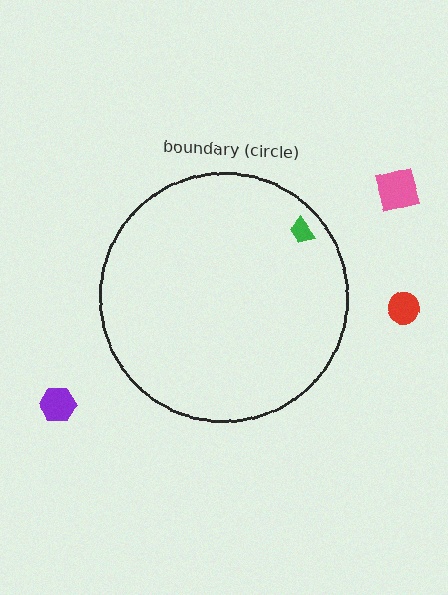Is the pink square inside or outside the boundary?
Outside.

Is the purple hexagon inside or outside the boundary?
Outside.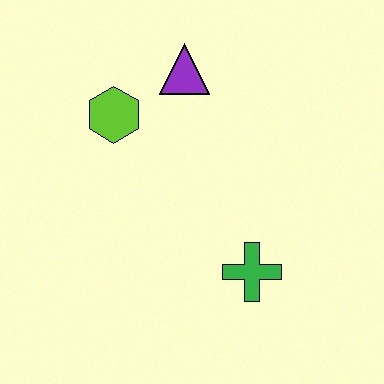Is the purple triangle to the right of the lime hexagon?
Yes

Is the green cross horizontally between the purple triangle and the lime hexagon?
No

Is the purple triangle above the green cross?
Yes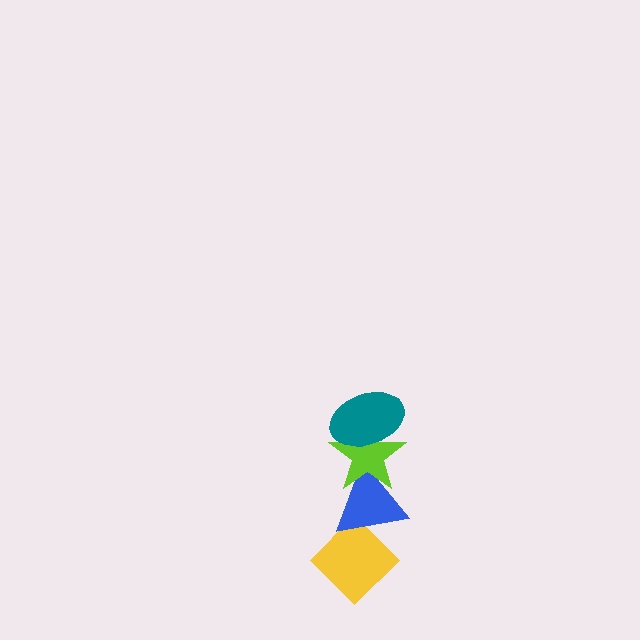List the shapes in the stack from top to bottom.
From top to bottom: the teal ellipse, the lime star, the blue triangle, the yellow diamond.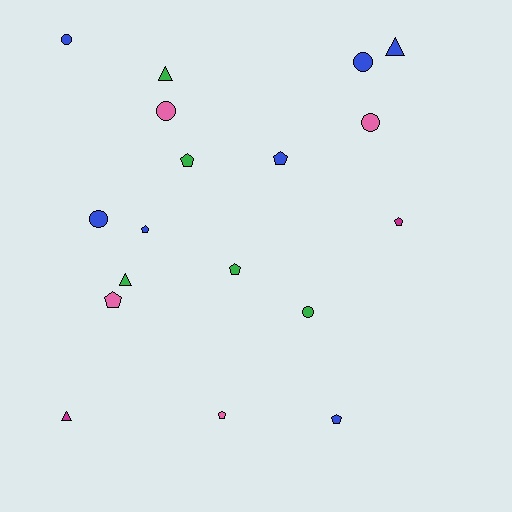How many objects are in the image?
There are 18 objects.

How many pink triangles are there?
There are no pink triangles.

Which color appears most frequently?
Blue, with 7 objects.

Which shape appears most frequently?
Pentagon, with 8 objects.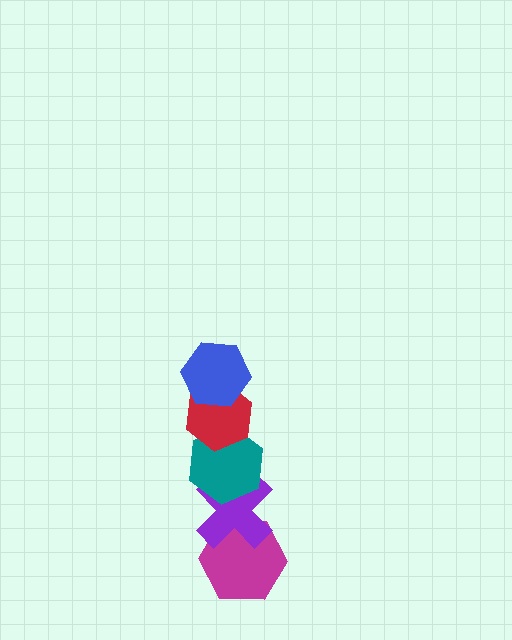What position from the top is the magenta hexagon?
The magenta hexagon is 5th from the top.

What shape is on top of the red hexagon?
The blue hexagon is on top of the red hexagon.